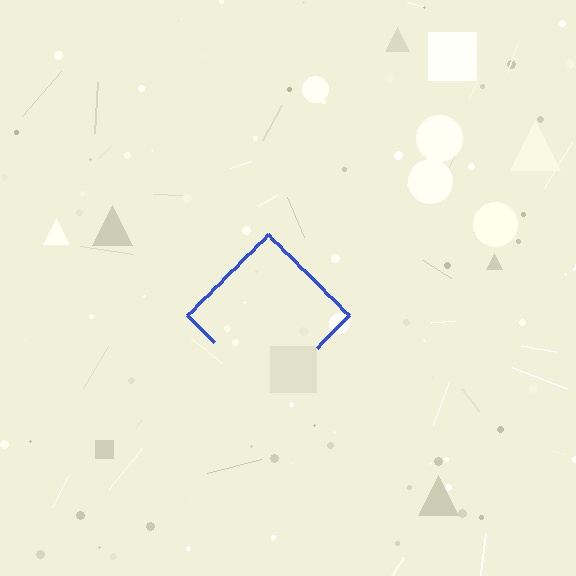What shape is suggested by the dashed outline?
The dashed outline suggests a diamond.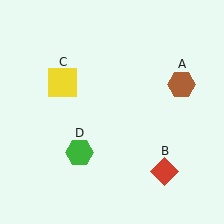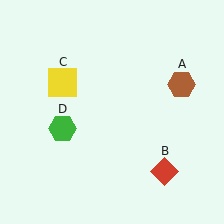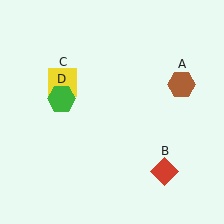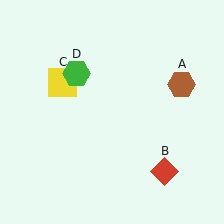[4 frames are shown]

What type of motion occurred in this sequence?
The green hexagon (object D) rotated clockwise around the center of the scene.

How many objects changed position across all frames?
1 object changed position: green hexagon (object D).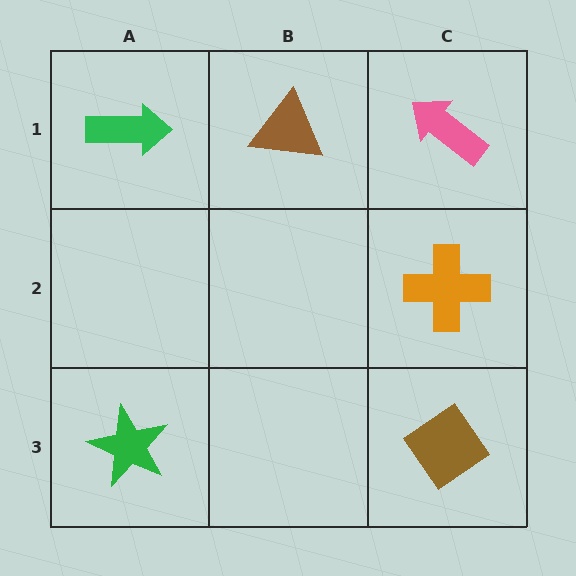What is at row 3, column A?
A green star.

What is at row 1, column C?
A pink arrow.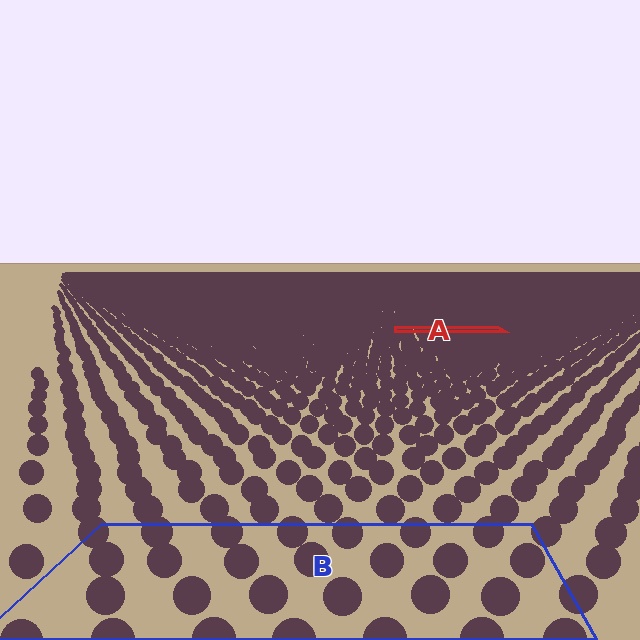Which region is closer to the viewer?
Region B is closer. The texture elements there are larger and more spread out.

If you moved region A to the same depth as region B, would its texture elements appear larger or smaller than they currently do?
They would appear larger. At a closer depth, the same texture elements are projected at a bigger on-screen size.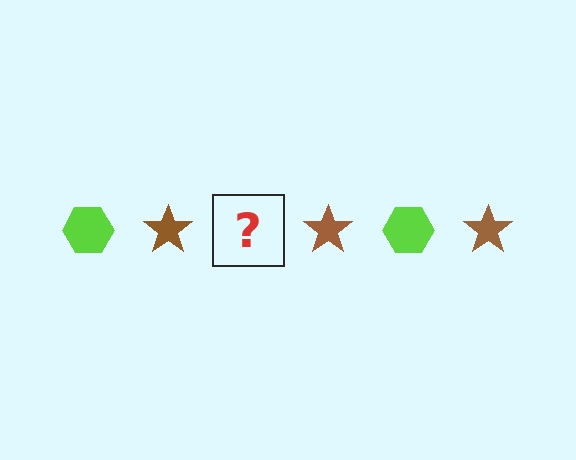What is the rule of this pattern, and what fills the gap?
The rule is that the pattern alternates between lime hexagon and brown star. The gap should be filled with a lime hexagon.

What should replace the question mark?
The question mark should be replaced with a lime hexagon.